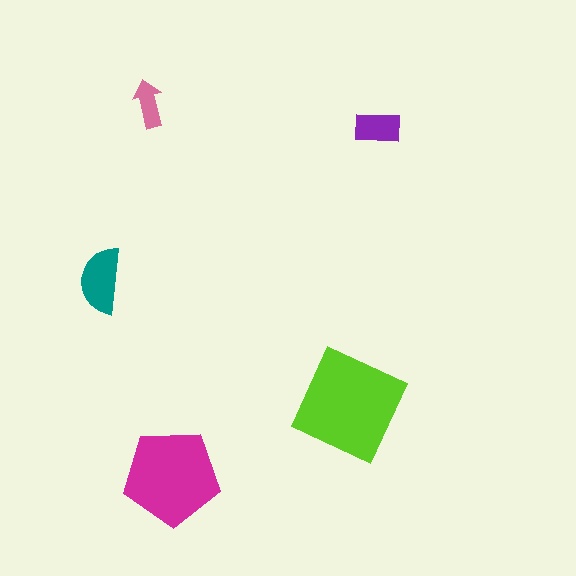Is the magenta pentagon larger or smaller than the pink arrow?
Larger.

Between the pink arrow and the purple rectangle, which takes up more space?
The purple rectangle.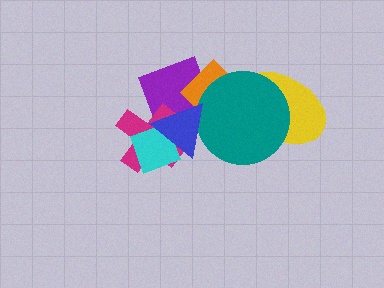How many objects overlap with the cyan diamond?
3 objects overlap with the cyan diamond.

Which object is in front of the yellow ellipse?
The teal circle is in front of the yellow ellipse.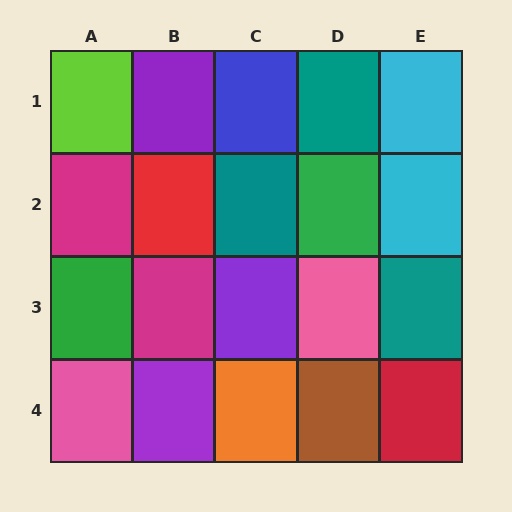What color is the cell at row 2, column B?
Red.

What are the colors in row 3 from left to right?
Green, magenta, purple, pink, teal.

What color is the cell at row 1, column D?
Teal.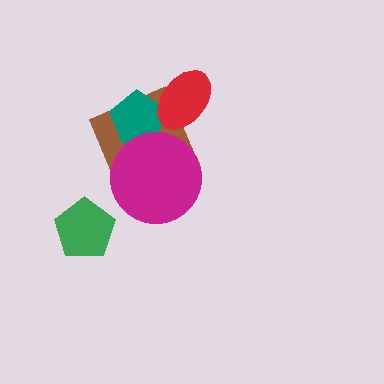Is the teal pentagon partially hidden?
Yes, it is partially covered by another shape.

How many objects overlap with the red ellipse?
2 objects overlap with the red ellipse.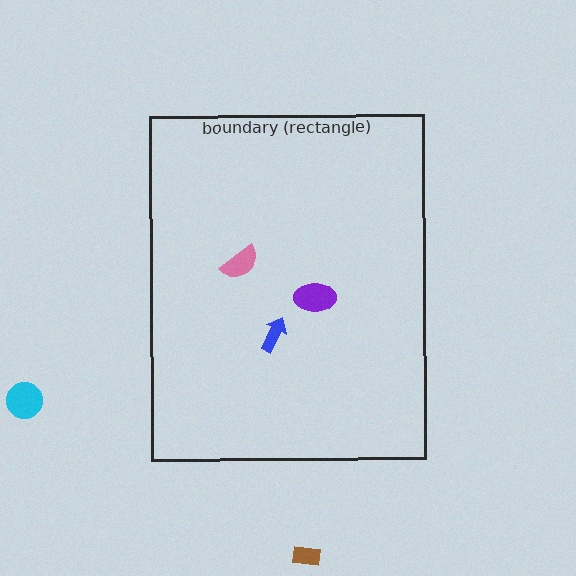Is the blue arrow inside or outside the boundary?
Inside.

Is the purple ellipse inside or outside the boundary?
Inside.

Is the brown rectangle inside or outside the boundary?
Outside.